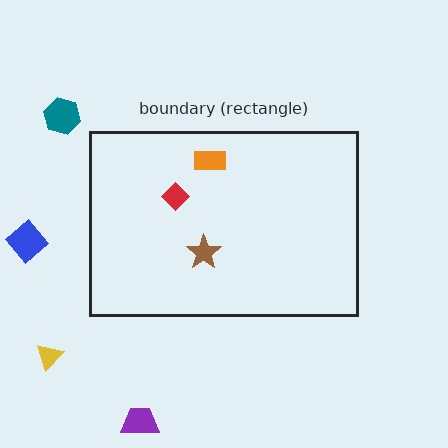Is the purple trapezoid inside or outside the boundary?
Outside.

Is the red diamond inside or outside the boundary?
Inside.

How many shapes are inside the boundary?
3 inside, 4 outside.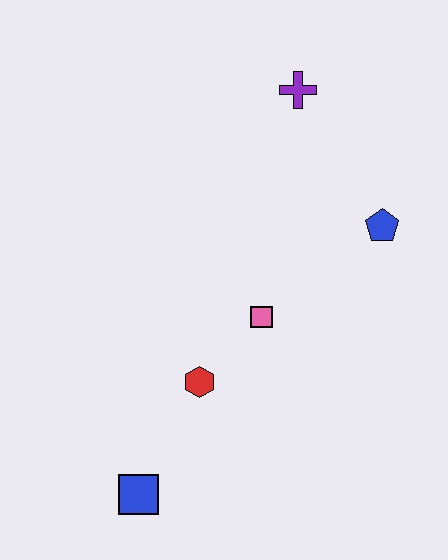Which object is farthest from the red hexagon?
The purple cross is farthest from the red hexagon.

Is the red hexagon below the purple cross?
Yes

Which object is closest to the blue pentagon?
The pink square is closest to the blue pentagon.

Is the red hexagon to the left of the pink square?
Yes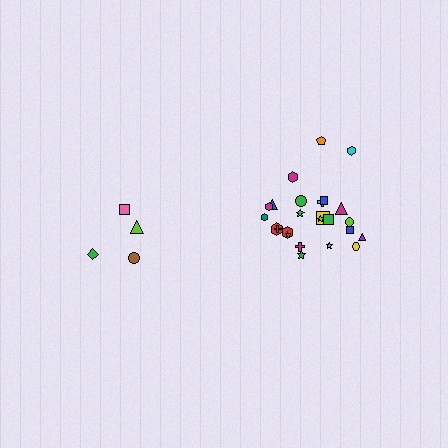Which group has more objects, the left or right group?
The right group.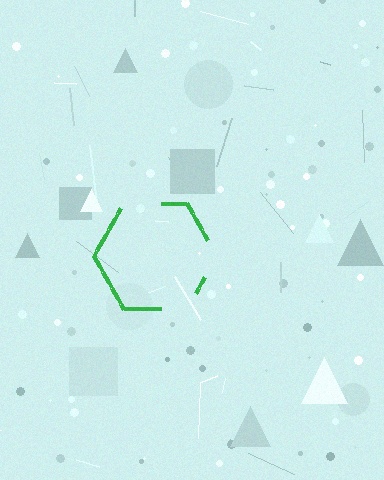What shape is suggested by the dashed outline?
The dashed outline suggests a hexagon.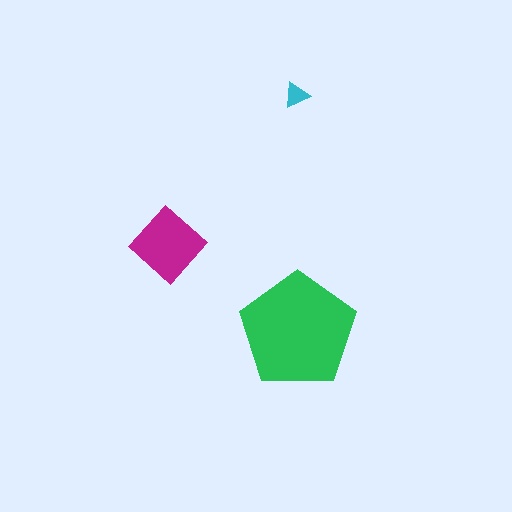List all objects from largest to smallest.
The green pentagon, the magenta diamond, the cyan triangle.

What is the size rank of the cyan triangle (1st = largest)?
3rd.